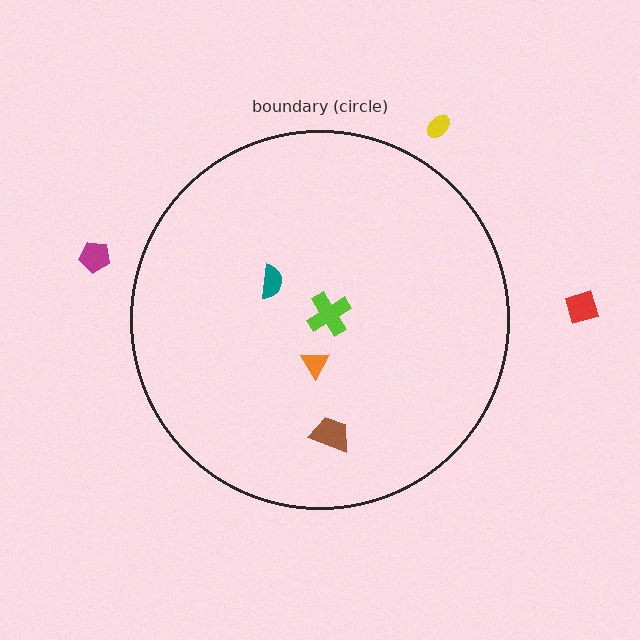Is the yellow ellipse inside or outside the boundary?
Outside.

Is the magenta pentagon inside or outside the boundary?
Outside.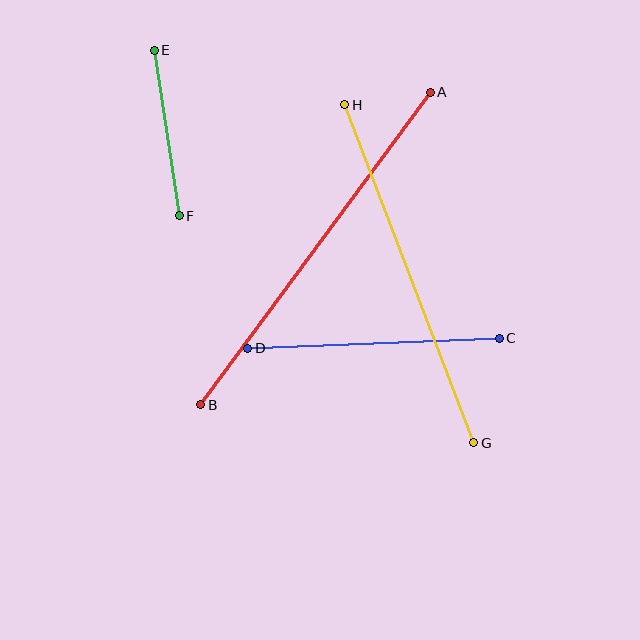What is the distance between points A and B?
The distance is approximately 388 pixels.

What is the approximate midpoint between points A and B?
The midpoint is at approximately (316, 248) pixels.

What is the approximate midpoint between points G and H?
The midpoint is at approximately (409, 274) pixels.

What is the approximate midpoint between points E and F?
The midpoint is at approximately (167, 133) pixels.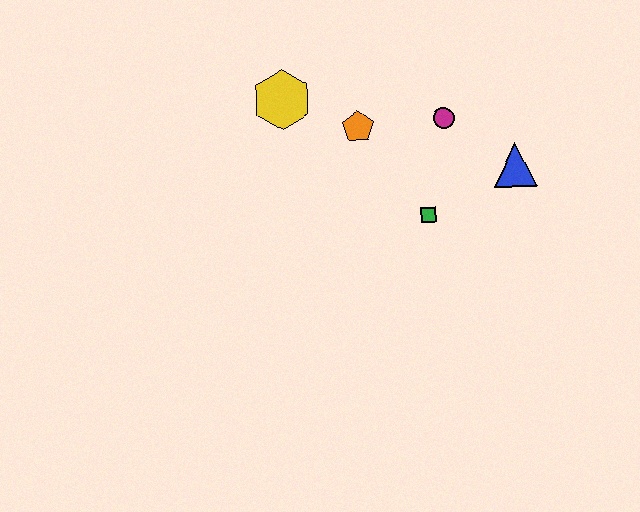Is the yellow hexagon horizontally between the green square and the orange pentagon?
No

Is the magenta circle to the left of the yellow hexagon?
No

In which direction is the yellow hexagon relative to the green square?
The yellow hexagon is to the left of the green square.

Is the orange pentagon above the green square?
Yes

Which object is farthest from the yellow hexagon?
The blue triangle is farthest from the yellow hexagon.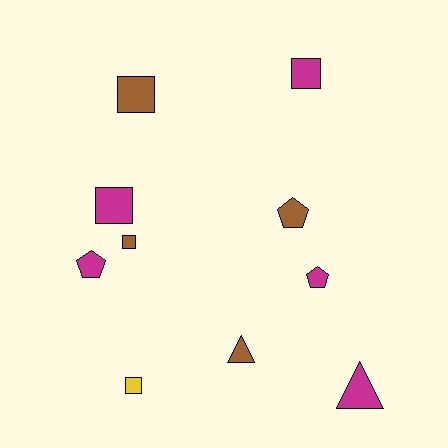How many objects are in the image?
There are 10 objects.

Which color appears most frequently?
Magenta, with 5 objects.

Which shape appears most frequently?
Square, with 5 objects.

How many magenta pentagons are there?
There are 2 magenta pentagons.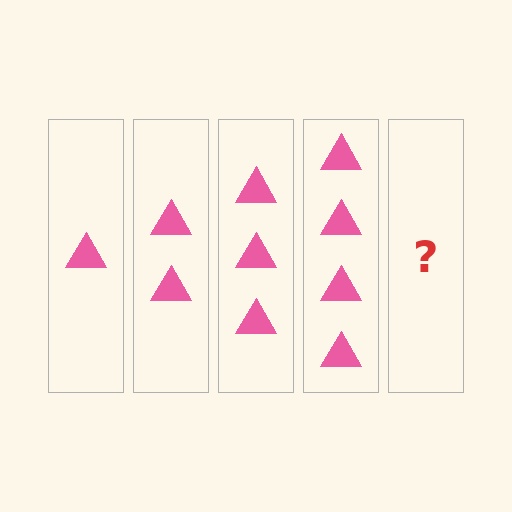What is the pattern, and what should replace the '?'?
The pattern is that each step adds one more triangle. The '?' should be 5 triangles.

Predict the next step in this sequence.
The next step is 5 triangles.